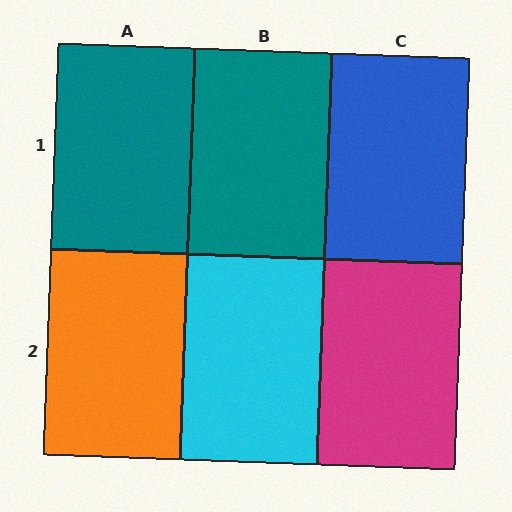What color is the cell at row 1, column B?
Teal.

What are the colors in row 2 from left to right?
Orange, cyan, magenta.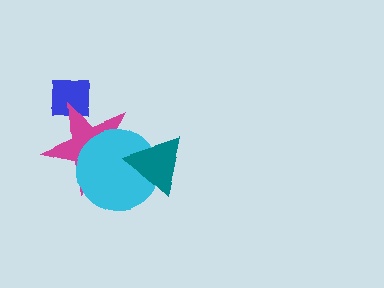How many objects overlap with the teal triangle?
2 objects overlap with the teal triangle.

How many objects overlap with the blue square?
1 object overlaps with the blue square.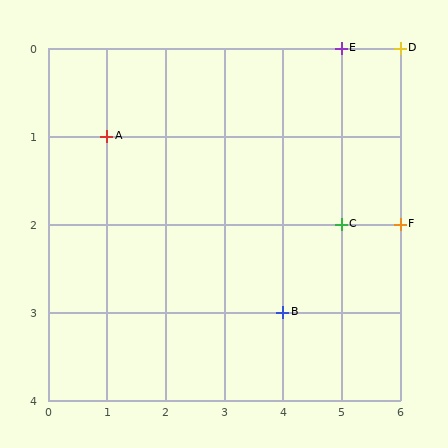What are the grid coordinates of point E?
Point E is at grid coordinates (5, 0).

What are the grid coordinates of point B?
Point B is at grid coordinates (4, 3).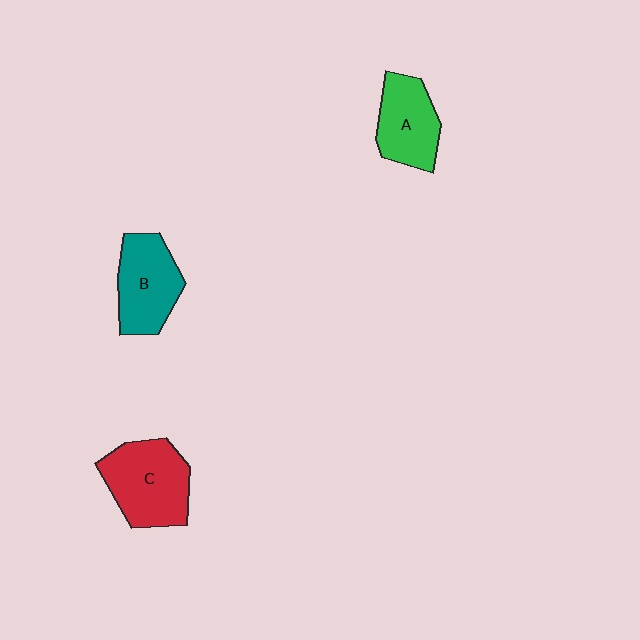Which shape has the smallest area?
Shape A (green).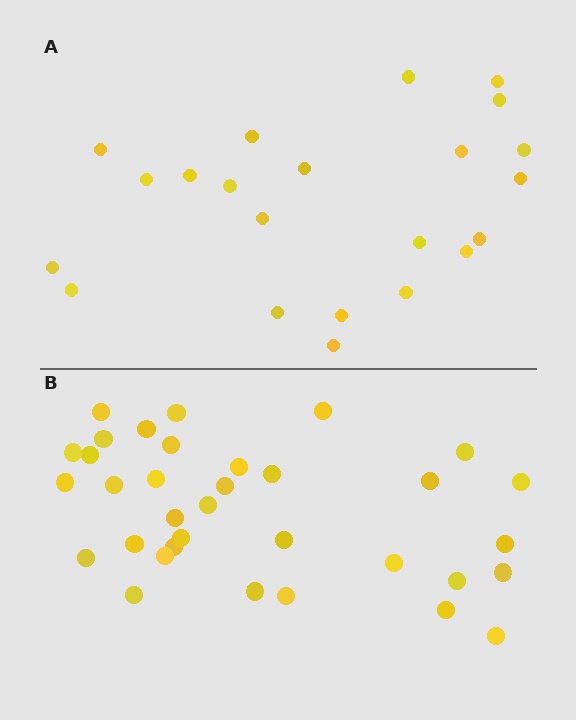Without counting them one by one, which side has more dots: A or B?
Region B (the bottom region) has more dots.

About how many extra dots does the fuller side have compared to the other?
Region B has roughly 12 or so more dots than region A.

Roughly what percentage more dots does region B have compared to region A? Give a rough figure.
About 55% more.